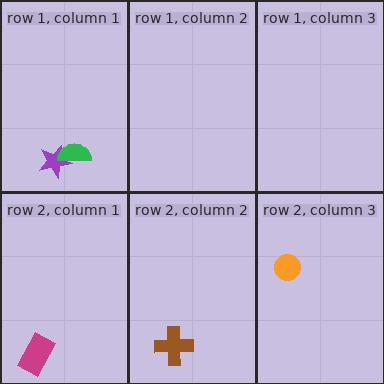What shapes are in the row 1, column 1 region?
The purple star, the green semicircle.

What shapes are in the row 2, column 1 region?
The magenta rectangle.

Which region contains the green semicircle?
The row 1, column 1 region.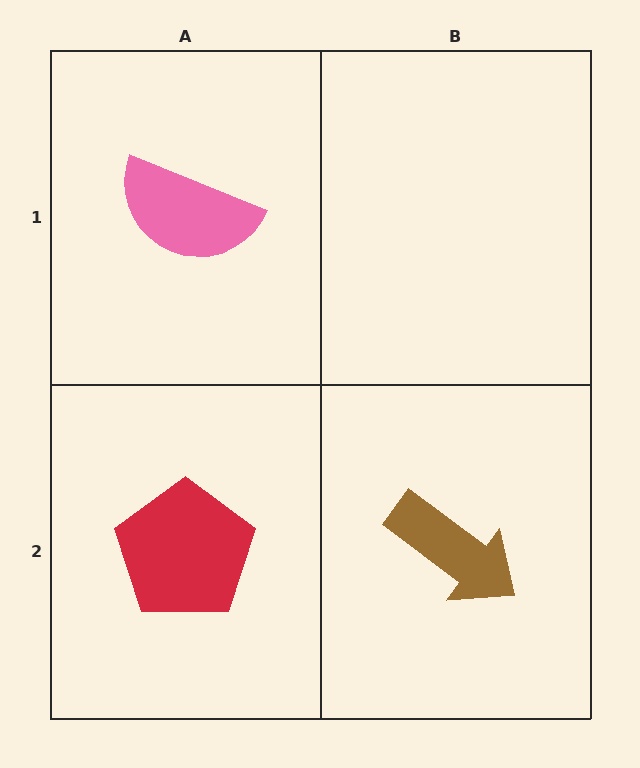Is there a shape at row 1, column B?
No, that cell is empty.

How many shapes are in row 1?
1 shape.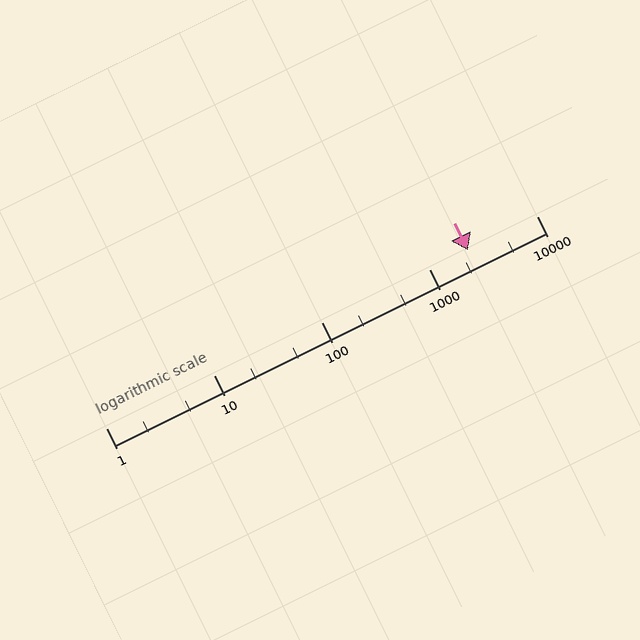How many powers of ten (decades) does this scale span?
The scale spans 4 decades, from 1 to 10000.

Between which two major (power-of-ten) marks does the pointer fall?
The pointer is between 1000 and 10000.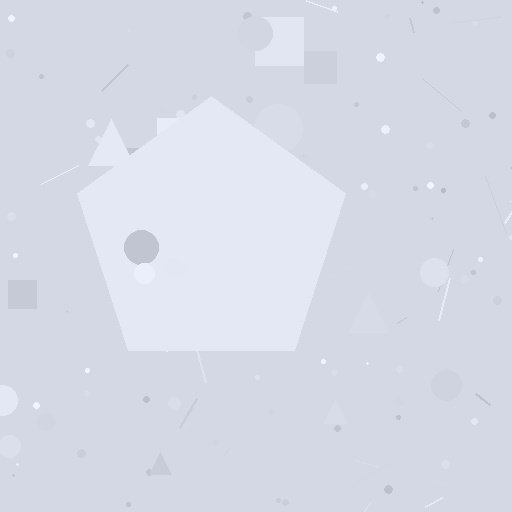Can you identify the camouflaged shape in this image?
The camouflaged shape is a pentagon.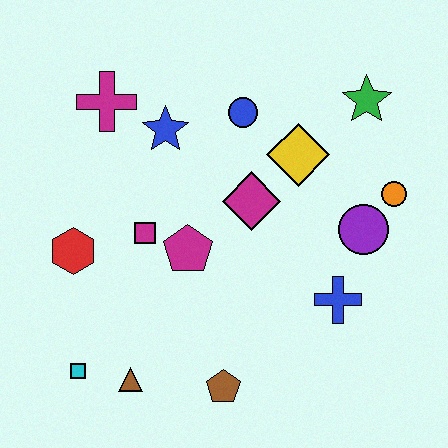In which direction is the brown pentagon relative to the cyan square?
The brown pentagon is to the right of the cyan square.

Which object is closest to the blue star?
The magenta cross is closest to the blue star.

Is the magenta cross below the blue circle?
No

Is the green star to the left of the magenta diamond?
No